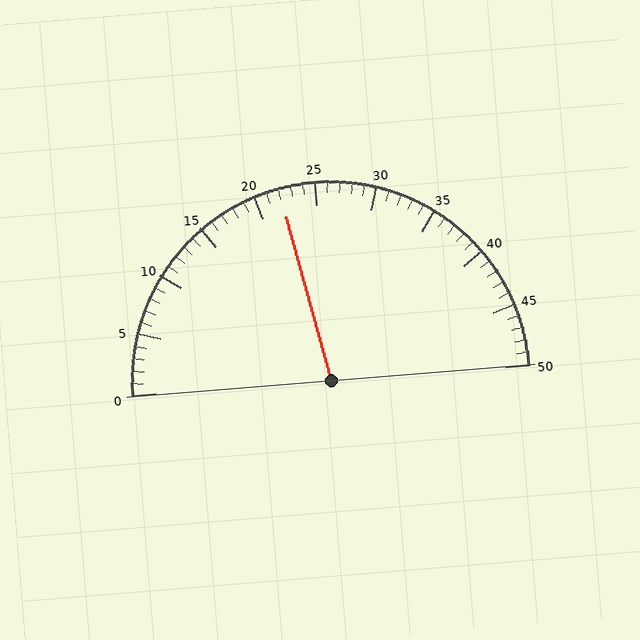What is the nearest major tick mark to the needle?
The nearest major tick mark is 20.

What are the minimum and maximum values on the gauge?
The gauge ranges from 0 to 50.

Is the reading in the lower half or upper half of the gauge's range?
The reading is in the lower half of the range (0 to 50).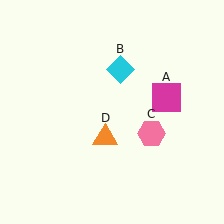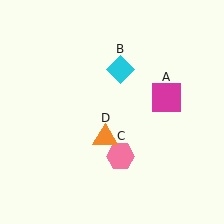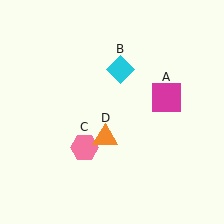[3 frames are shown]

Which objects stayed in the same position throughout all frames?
Magenta square (object A) and cyan diamond (object B) and orange triangle (object D) remained stationary.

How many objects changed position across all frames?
1 object changed position: pink hexagon (object C).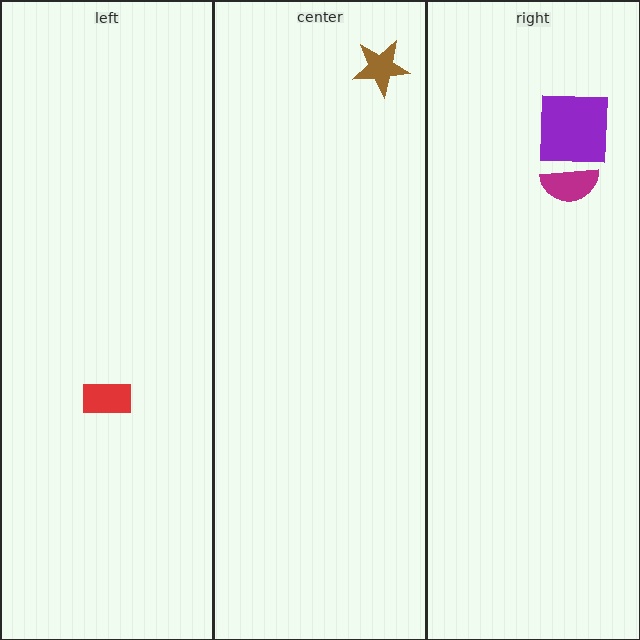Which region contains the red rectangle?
The left region.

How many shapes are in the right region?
2.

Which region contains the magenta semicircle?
The right region.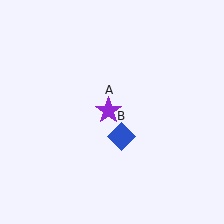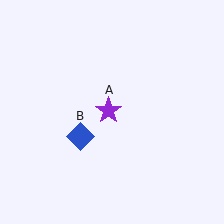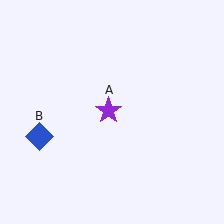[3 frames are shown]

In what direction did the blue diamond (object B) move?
The blue diamond (object B) moved left.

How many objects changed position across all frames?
1 object changed position: blue diamond (object B).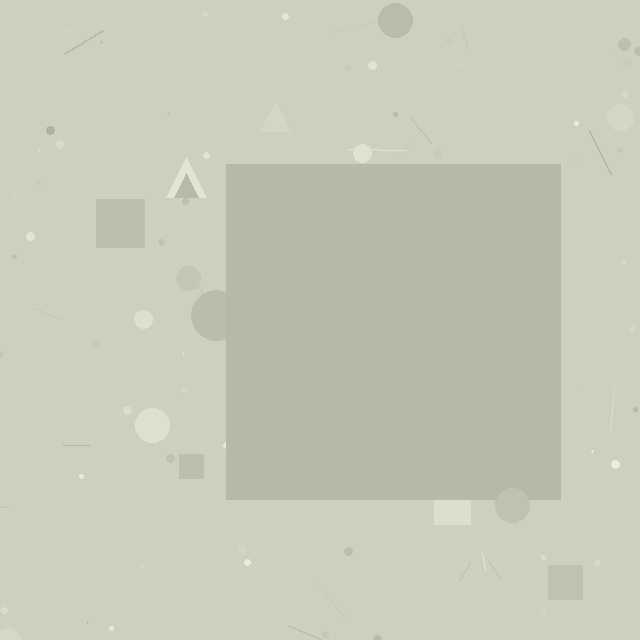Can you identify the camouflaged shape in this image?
The camouflaged shape is a square.